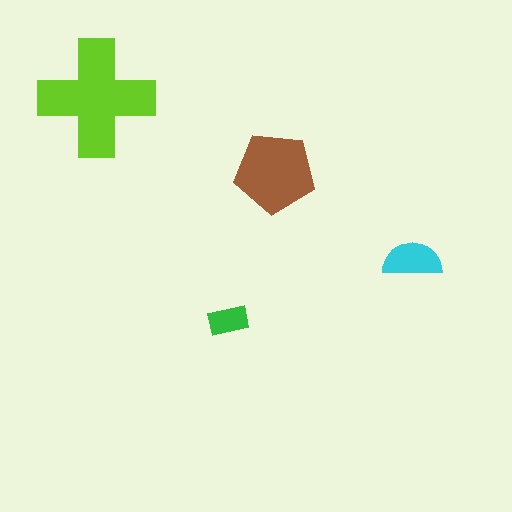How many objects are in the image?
There are 4 objects in the image.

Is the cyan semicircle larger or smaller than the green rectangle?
Larger.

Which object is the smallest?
The green rectangle.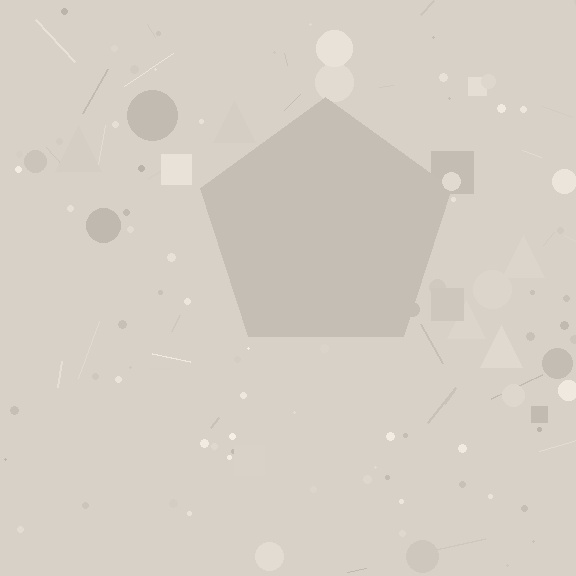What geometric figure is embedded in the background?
A pentagon is embedded in the background.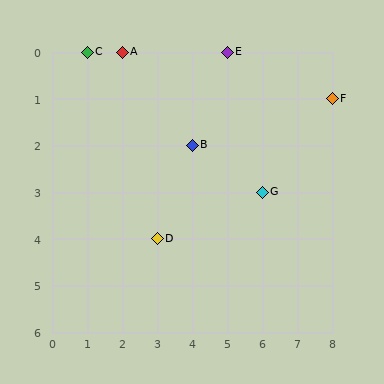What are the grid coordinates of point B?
Point B is at grid coordinates (4, 2).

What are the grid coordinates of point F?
Point F is at grid coordinates (8, 1).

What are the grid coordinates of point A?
Point A is at grid coordinates (2, 0).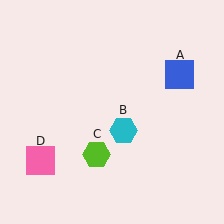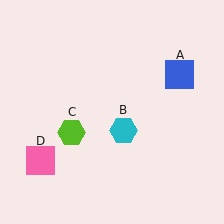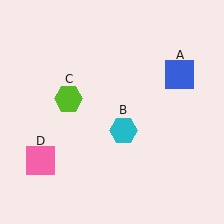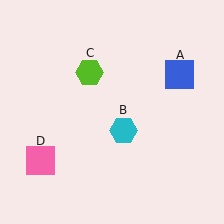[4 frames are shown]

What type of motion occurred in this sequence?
The lime hexagon (object C) rotated clockwise around the center of the scene.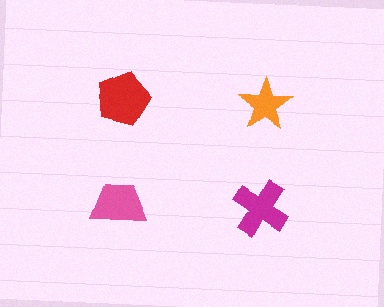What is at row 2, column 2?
A magenta cross.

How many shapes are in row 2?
2 shapes.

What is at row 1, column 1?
A red pentagon.